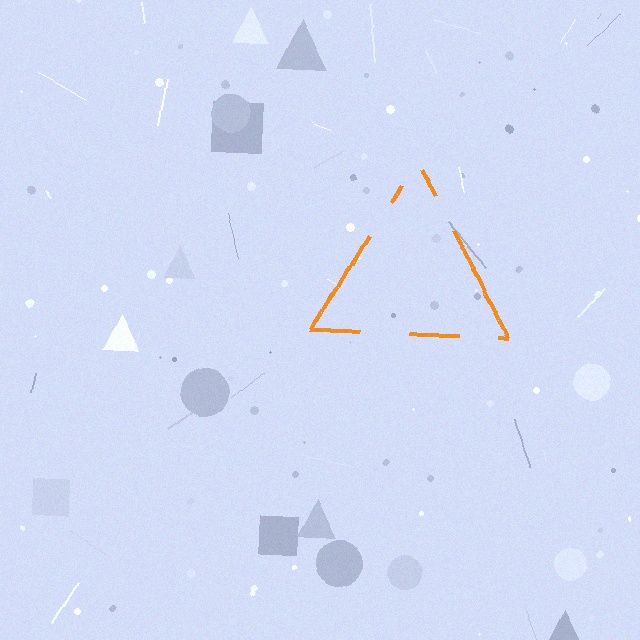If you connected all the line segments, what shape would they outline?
They would outline a triangle.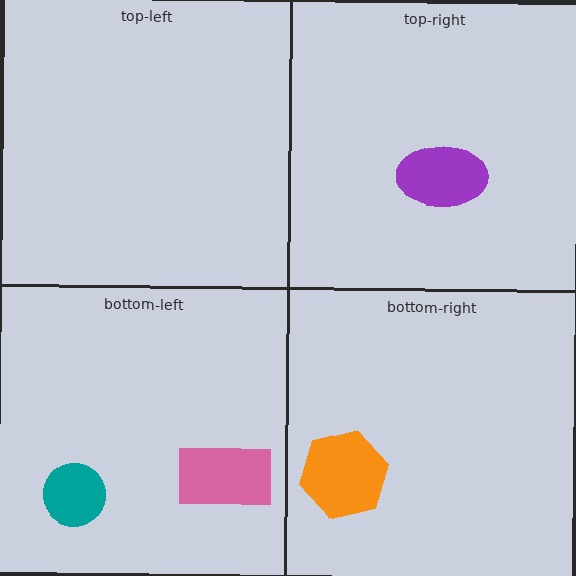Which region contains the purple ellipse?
The top-right region.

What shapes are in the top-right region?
The purple ellipse.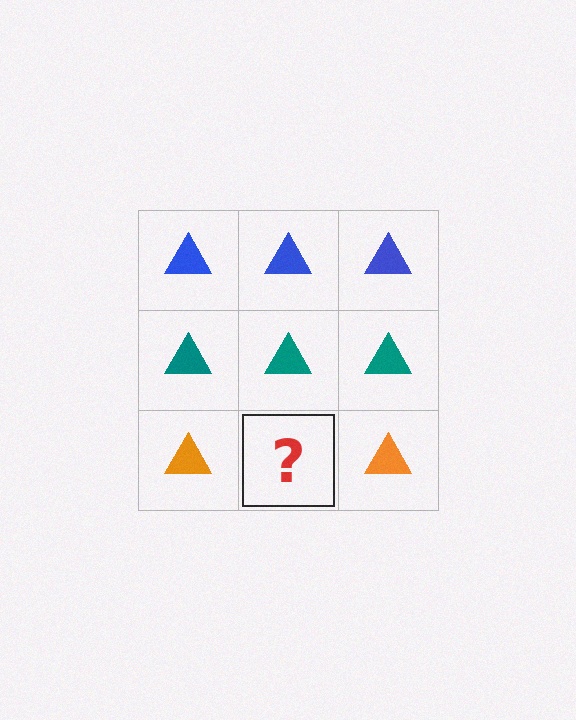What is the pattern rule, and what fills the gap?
The rule is that each row has a consistent color. The gap should be filled with an orange triangle.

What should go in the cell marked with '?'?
The missing cell should contain an orange triangle.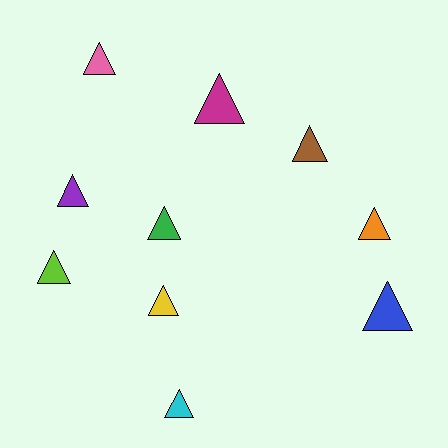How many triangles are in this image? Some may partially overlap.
There are 10 triangles.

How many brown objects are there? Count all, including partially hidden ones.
There is 1 brown object.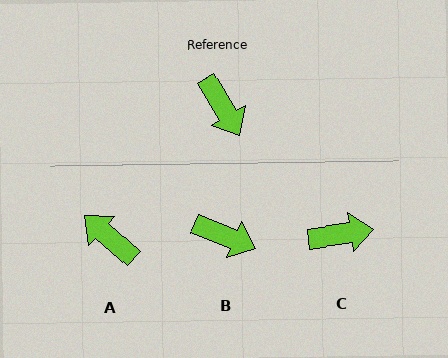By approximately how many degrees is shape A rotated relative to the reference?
Approximately 162 degrees clockwise.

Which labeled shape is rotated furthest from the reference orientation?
A, about 162 degrees away.